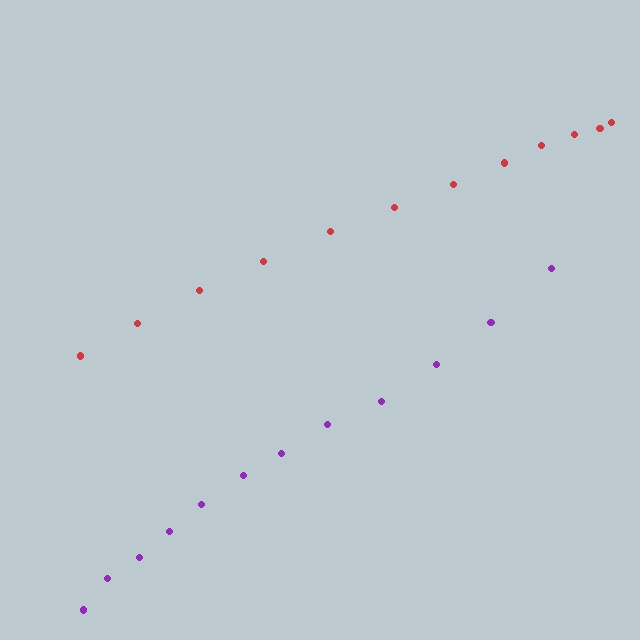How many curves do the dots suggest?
There are 2 distinct paths.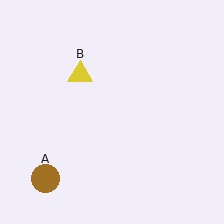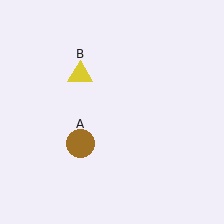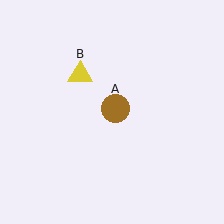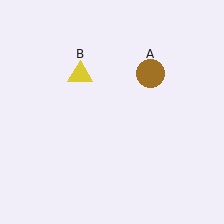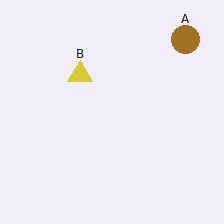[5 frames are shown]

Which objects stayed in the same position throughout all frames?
Yellow triangle (object B) remained stationary.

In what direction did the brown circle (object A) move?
The brown circle (object A) moved up and to the right.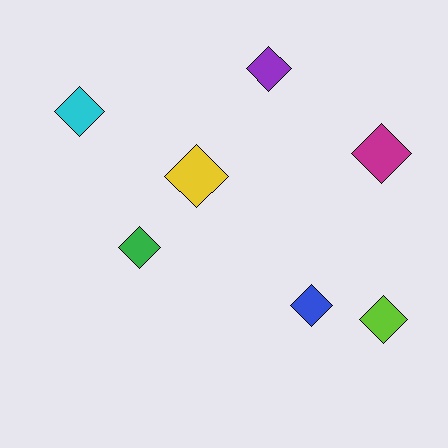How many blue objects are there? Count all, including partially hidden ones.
There is 1 blue object.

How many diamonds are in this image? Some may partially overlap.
There are 7 diamonds.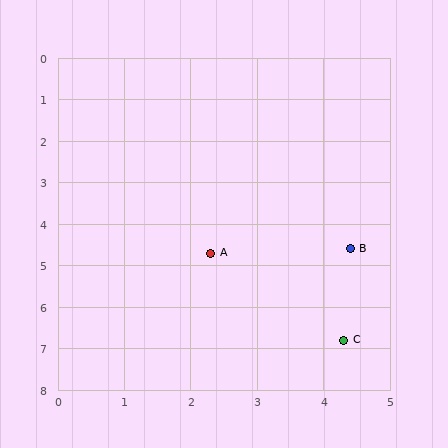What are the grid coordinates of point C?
Point C is at approximately (4.3, 6.8).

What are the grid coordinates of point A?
Point A is at approximately (2.3, 4.7).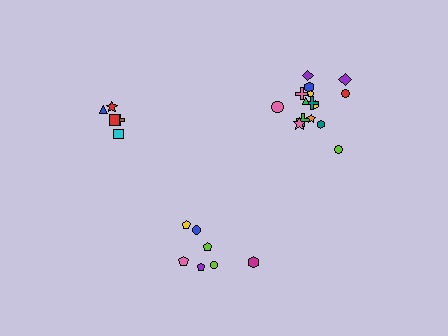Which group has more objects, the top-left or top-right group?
The top-right group.